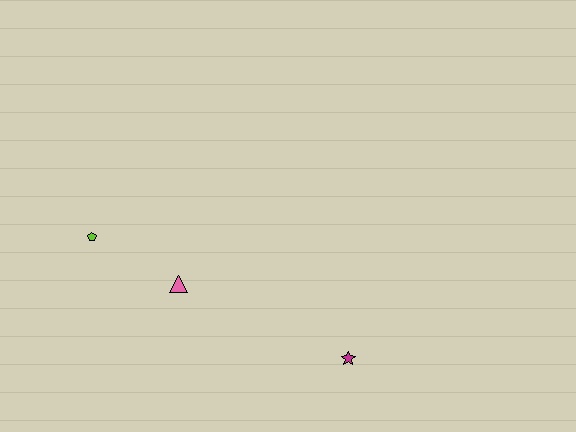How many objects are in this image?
There are 3 objects.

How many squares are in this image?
There are no squares.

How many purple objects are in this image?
There are no purple objects.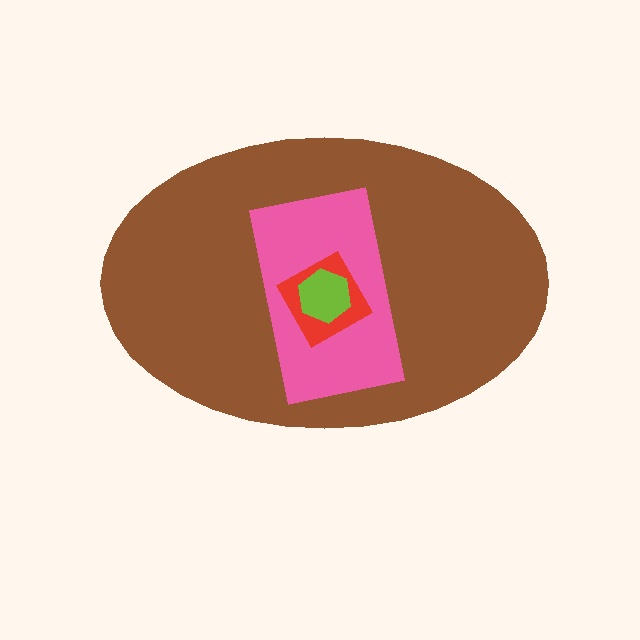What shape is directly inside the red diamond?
The lime hexagon.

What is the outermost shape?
The brown ellipse.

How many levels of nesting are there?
4.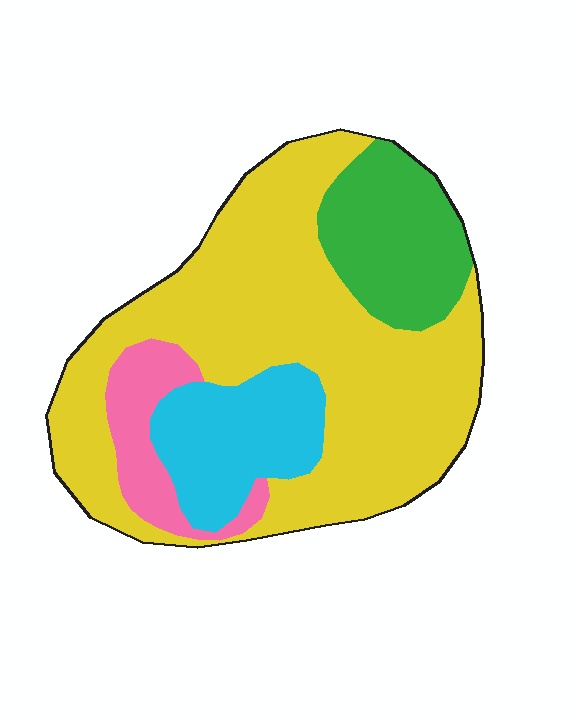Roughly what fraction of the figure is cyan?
Cyan covers roughly 15% of the figure.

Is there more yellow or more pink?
Yellow.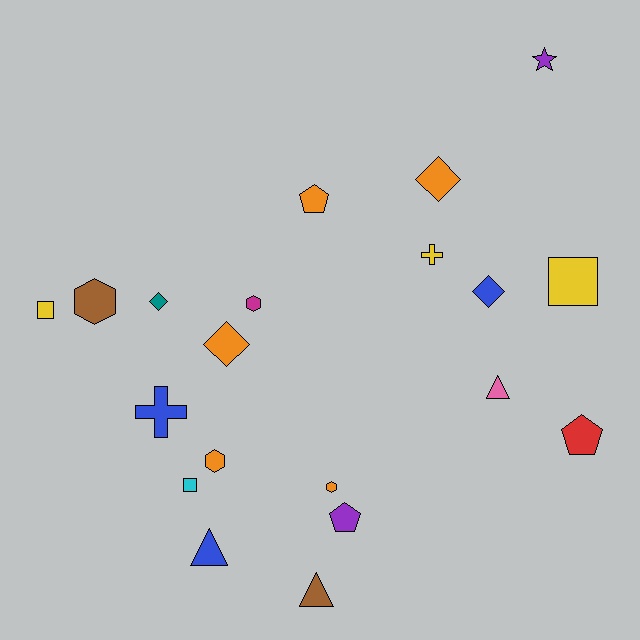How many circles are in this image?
There are no circles.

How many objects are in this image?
There are 20 objects.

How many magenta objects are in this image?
There is 1 magenta object.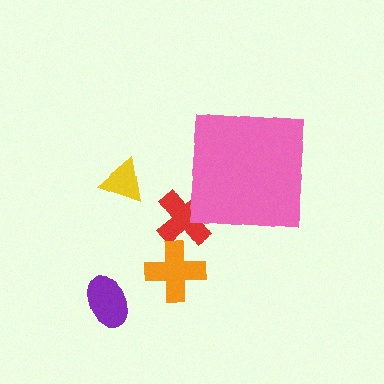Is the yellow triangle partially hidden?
No, the yellow triangle is fully visible.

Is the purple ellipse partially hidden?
No, the purple ellipse is fully visible.